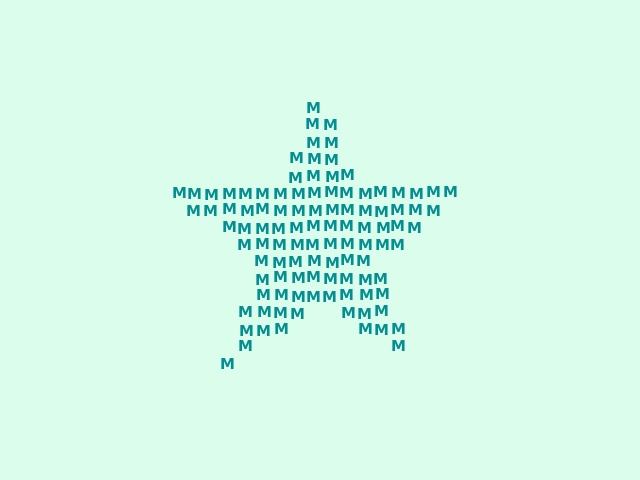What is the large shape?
The large shape is a star.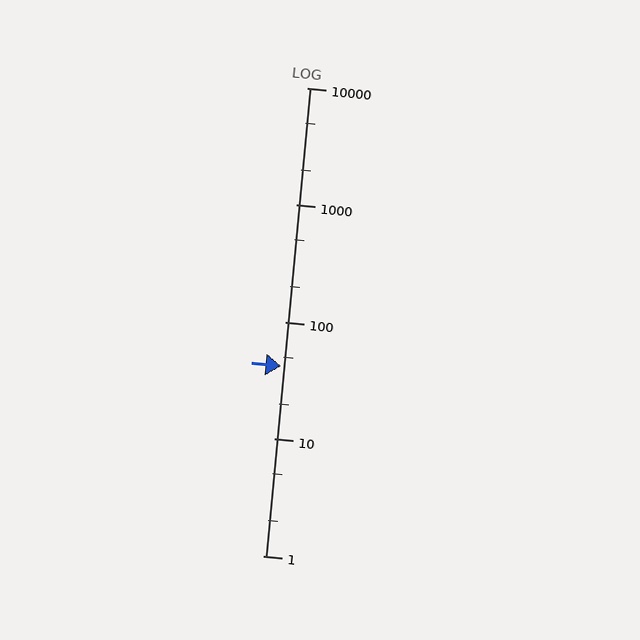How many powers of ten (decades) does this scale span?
The scale spans 4 decades, from 1 to 10000.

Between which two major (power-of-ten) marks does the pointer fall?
The pointer is between 10 and 100.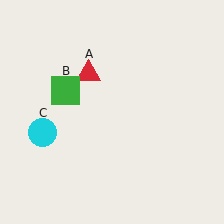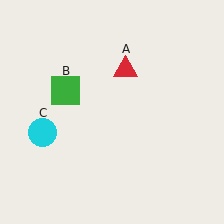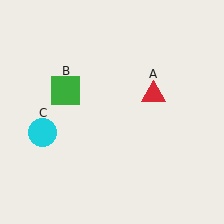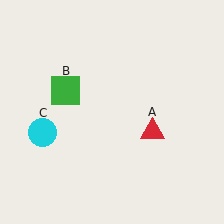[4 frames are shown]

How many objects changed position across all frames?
1 object changed position: red triangle (object A).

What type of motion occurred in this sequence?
The red triangle (object A) rotated clockwise around the center of the scene.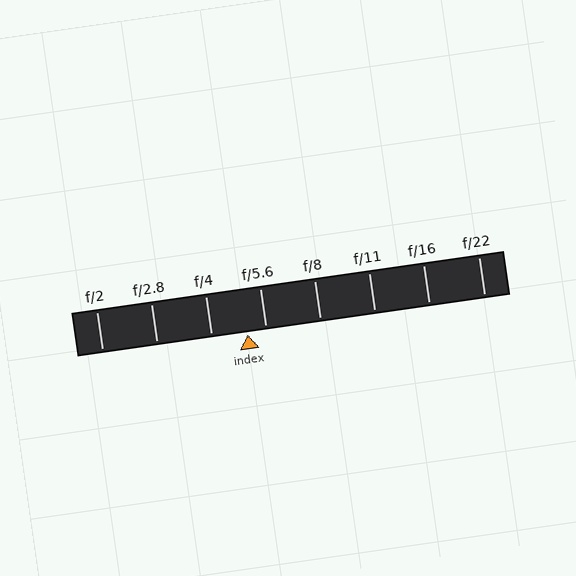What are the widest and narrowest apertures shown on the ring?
The widest aperture shown is f/2 and the narrowest is f/22.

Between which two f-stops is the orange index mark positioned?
The index mark is between f/4 and f/5.6.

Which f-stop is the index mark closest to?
The index mark is closest to f/5.6.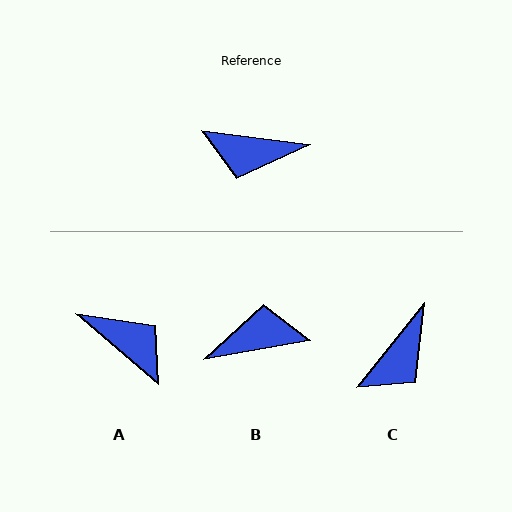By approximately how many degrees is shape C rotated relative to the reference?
Approximately 59 degrees counter-clockwise.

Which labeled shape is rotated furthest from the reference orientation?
B, about 163 degrees away.